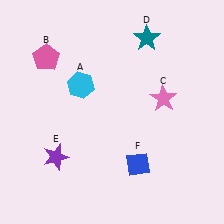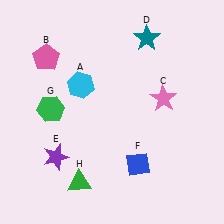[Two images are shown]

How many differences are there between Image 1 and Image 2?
There are 2 differences between the two images.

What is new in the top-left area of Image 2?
A green hexagon (G) was added in the top-left area of Image 2.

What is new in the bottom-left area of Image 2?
A green triangle (H) was added in the bottom-left area of Image 2.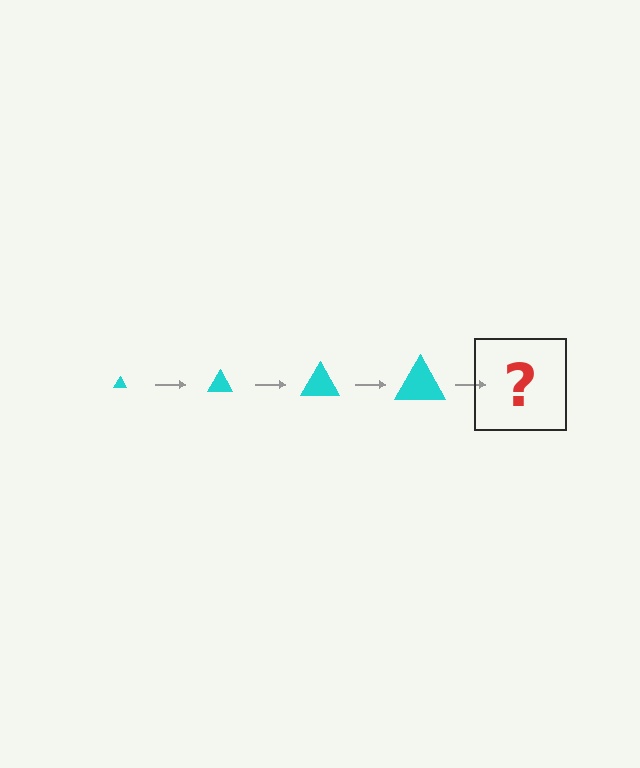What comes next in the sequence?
The next element should be a cyan triangle, larger than the previous one.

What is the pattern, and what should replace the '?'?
The pattern is that the triangle gets progressively larger each step. The '?' should be a cyan triangle, larger than the previous one.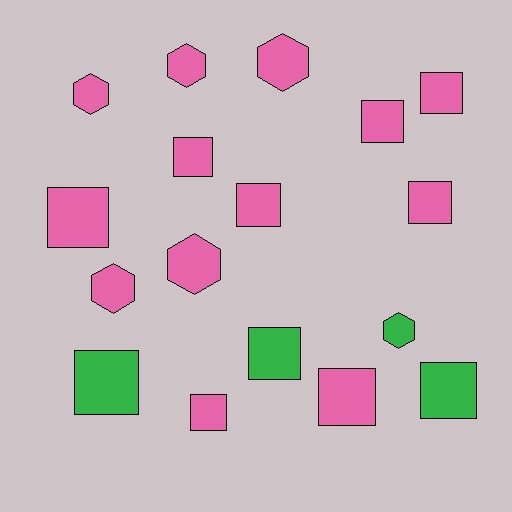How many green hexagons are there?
There is 1 green hexagon.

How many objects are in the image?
There are 17 objects.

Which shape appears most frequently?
Square, with 11 objects.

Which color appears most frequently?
Pink, with 13 objects.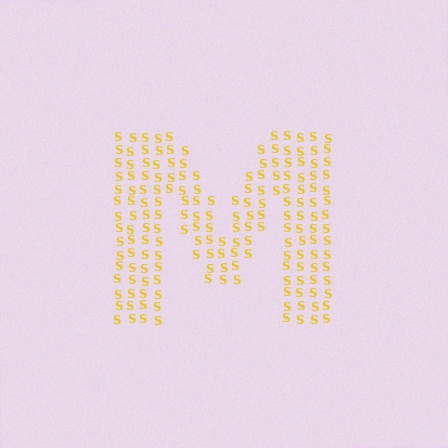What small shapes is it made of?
It is made of small letter S's.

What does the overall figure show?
The overall figure shows the letter M.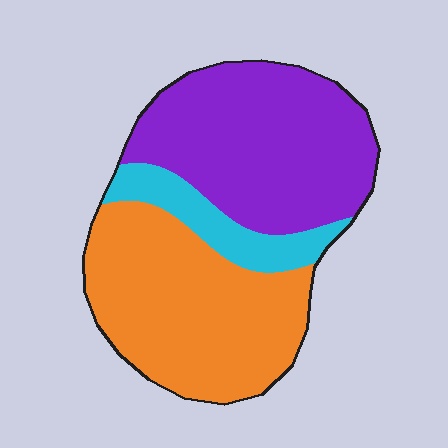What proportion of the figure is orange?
Orange covers about 45% of the figure.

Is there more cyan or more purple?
Purple.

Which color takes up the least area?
Cyan, at roughly 15%.